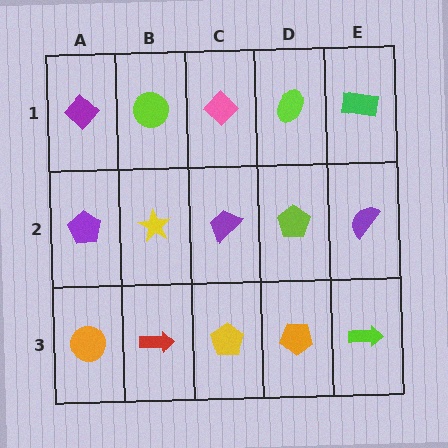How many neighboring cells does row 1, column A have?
2.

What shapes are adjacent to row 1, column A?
A purple pentagon (row 2, column A), a lime circle (row 1, column B).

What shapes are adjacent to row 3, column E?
A purple semicircle (row 2, column E), an orange pentagon (row 3, column D).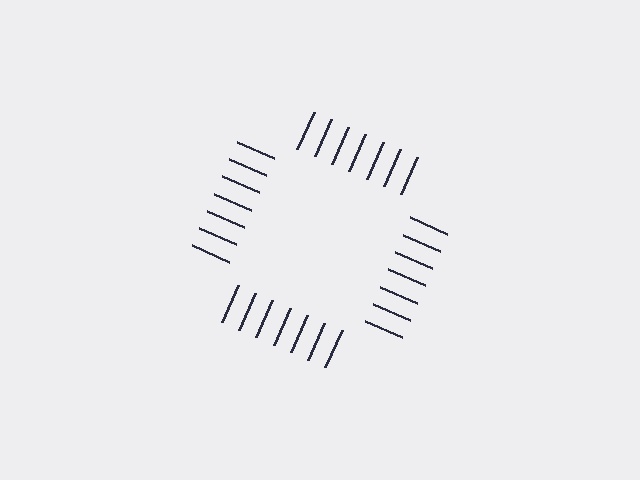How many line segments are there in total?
28 — 7 along each of the 4 edges.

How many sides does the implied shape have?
4 sides — the line-ends trace a square.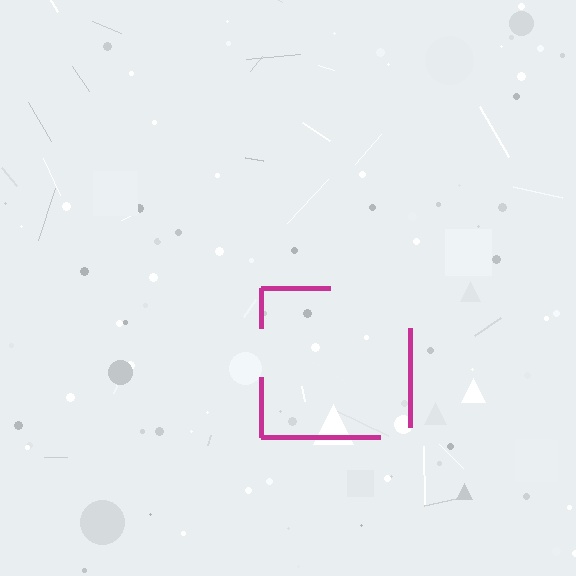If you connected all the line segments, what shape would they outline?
They would outline a square.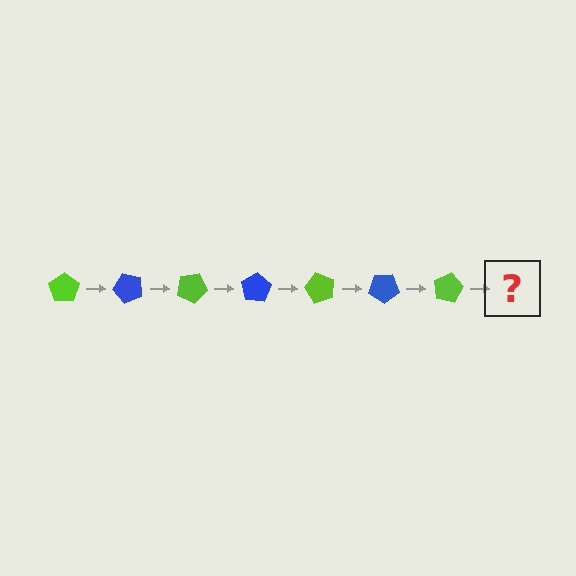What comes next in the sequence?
The next element should be a blue pentagon, rotated 350 degrees from the start.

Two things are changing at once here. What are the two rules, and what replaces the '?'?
The two rules are that it rotates 50 degrees each step and the color cycles through lime and blue. The '?' should be a blue pentagon, rotated 350 degrees from the start.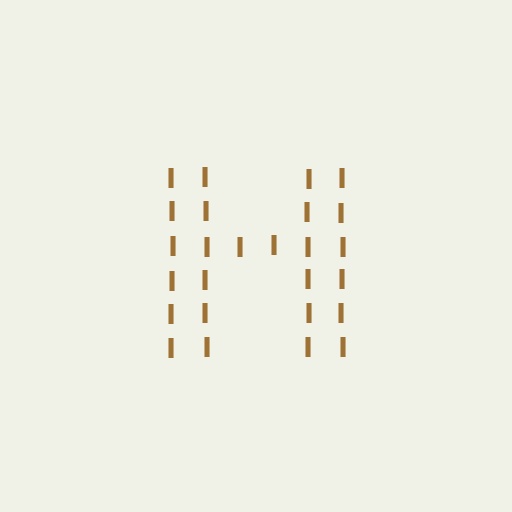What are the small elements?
The small elements are letter I's.